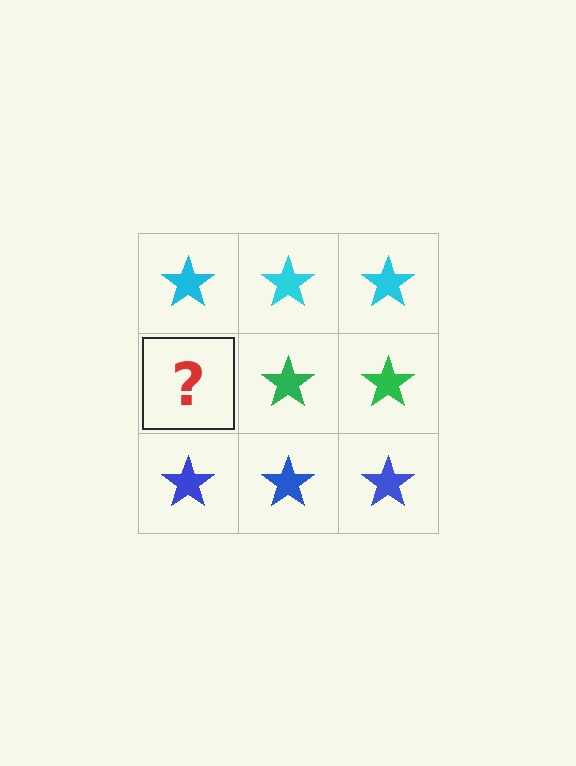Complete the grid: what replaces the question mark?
The question mark should be replaced with a green star.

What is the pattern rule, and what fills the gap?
The rule is that each row has a consistent color. The gap should be filled with a green star.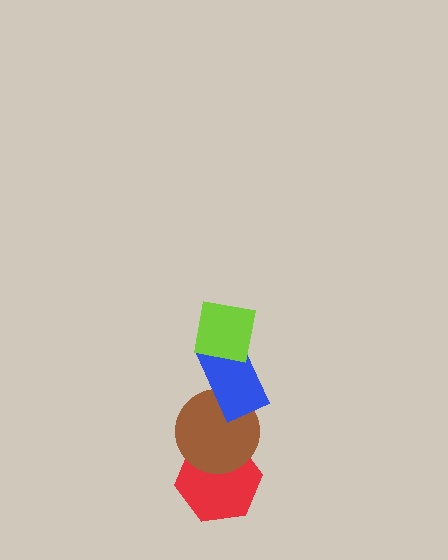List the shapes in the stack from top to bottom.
From top to bottom: the lime square, the blue rectangle, the brown circle, the red hexagon.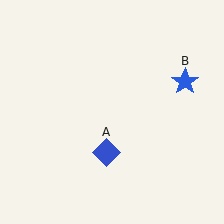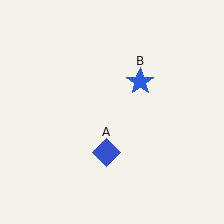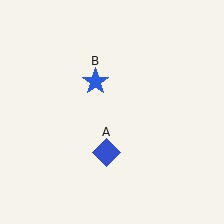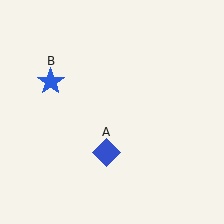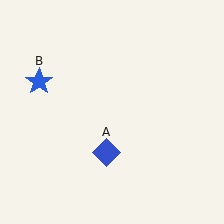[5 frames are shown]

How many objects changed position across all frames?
1 object changed position: blue star (object B).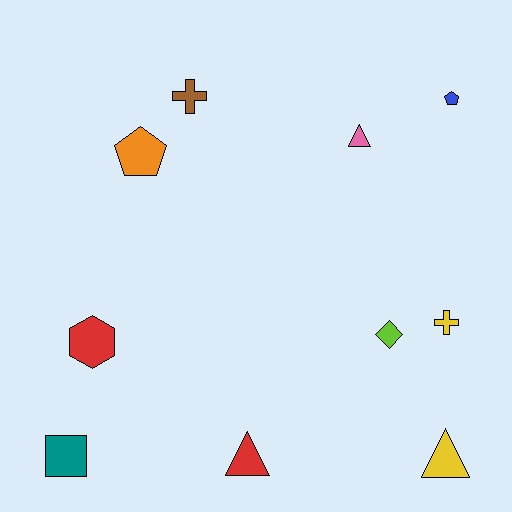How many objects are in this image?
There are 10 objects.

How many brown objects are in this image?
There is 1 brown object.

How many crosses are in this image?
There are 2 crosses.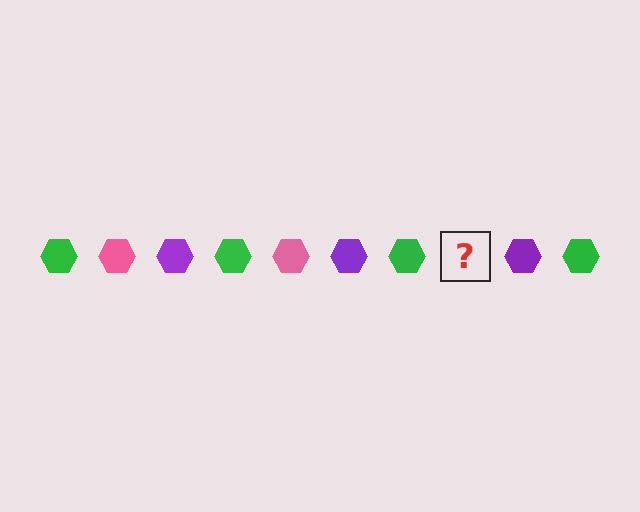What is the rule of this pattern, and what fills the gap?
The rule is that the pattern cycles through green, pink, purple hexagons. The gap should be filled with a pink hexagon.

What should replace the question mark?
The question mark should be replaced with a pink hexagon.